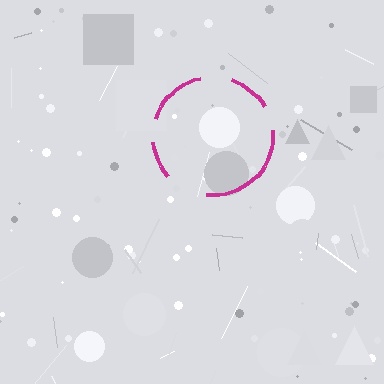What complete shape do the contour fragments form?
The contour fragments form a circle.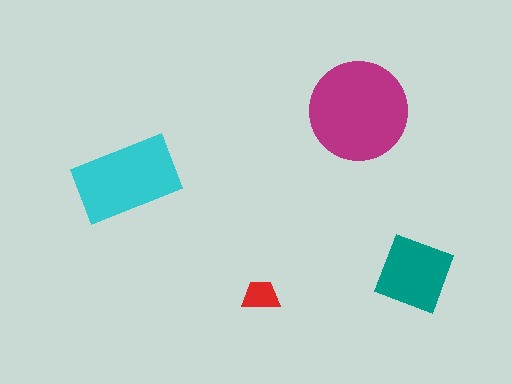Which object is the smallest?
The red trapezoid.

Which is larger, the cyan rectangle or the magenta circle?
The magenta circle.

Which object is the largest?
The magenta circle.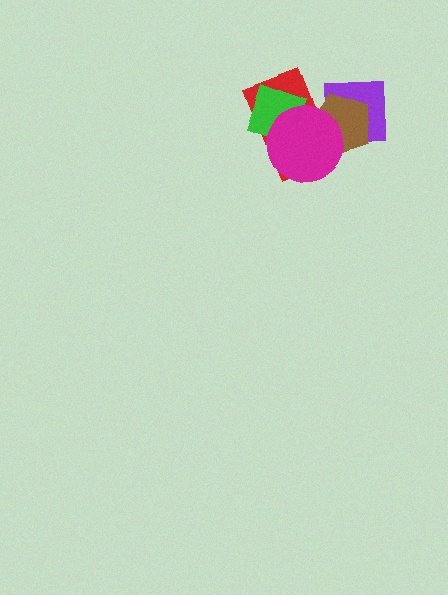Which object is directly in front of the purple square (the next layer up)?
The brown pentagon is directly in front of the purple square.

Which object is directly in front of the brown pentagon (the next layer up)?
The red rectangle is directly in front of the brown pentagon.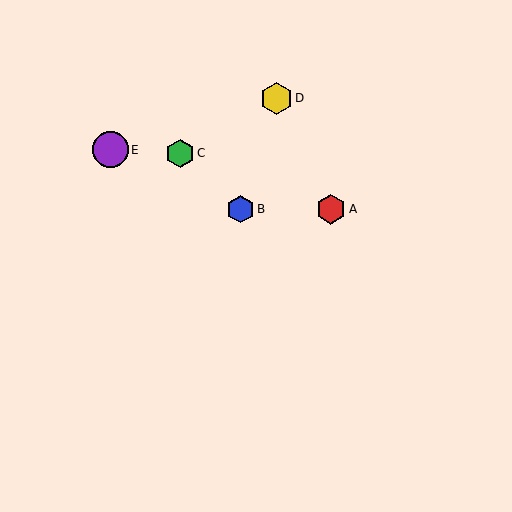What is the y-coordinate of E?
Object E is at y≈150.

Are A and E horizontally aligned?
No, A is at y≈209 and E is at y≈150.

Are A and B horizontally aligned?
Yes, both are at y≈209.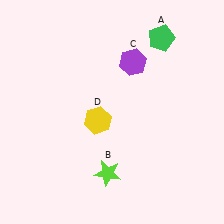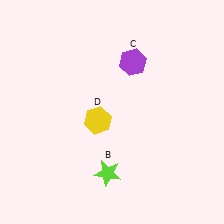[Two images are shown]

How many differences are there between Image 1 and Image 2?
There is 1 difference between the two images.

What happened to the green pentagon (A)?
The green pentagon (A) was removed in Image 2. It was in the top-right area of Image 1.